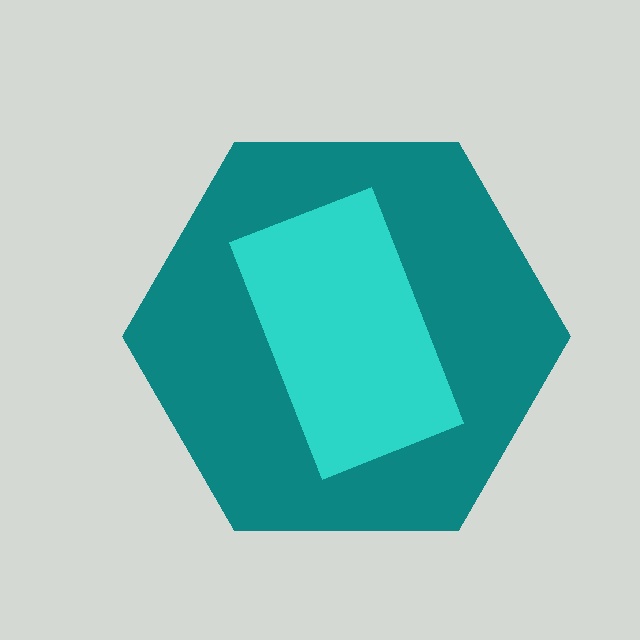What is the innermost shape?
The cyan rectangle.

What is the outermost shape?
The teal hexagon.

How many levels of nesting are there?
2.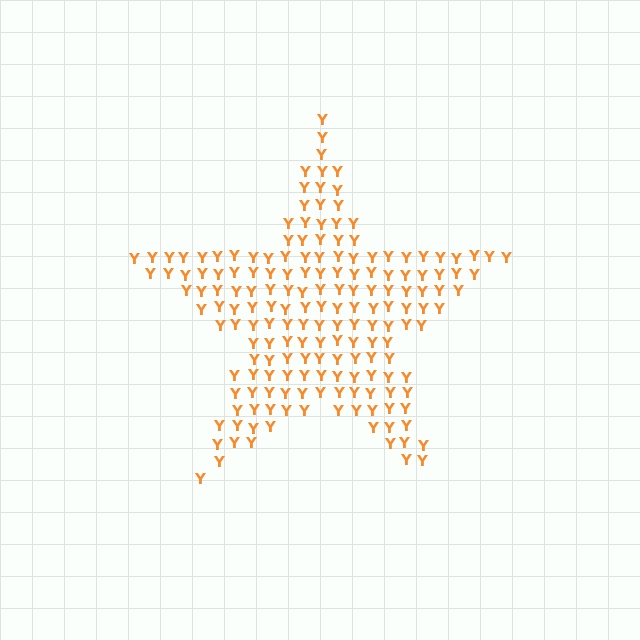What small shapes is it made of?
It is made of small letter Y's.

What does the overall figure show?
The overall figure shows a star.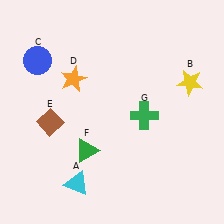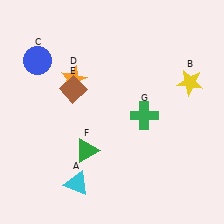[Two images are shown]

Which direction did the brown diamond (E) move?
The brown diamond (E) moved up.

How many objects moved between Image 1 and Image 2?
1 object moved between the two images.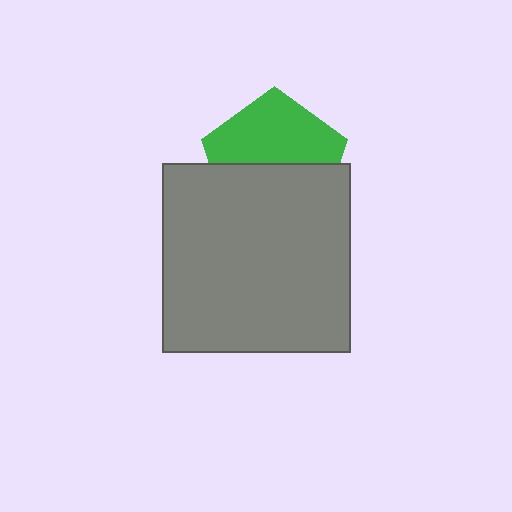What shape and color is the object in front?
The object in front is a gray square.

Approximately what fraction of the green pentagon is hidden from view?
Roughly 49% of the green pentagon is hidden behind the gray square.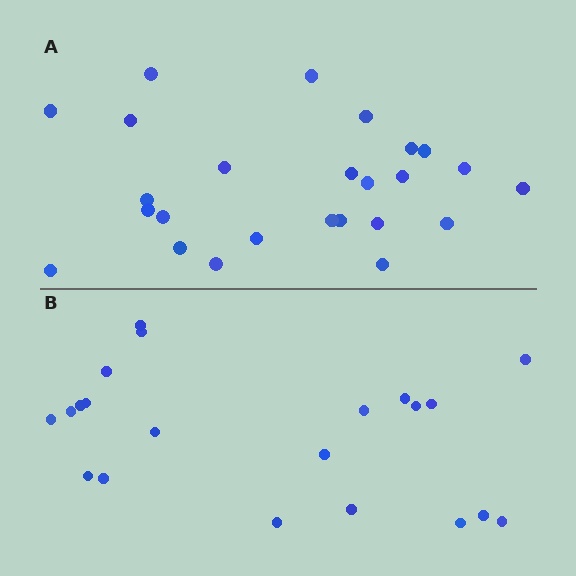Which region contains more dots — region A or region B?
Region A (the top region) has more dots.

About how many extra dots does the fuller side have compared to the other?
Region A has about 4 more dots than region B.